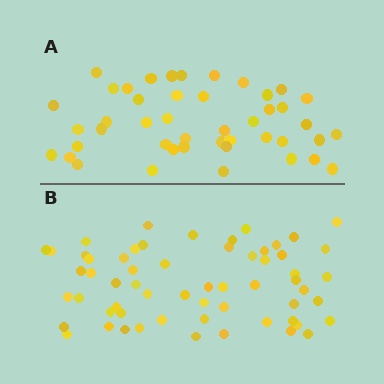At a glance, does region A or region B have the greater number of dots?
Region B (the bottom region) has more dots.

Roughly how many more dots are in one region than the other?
Region B has approximately 15 more dots than region A.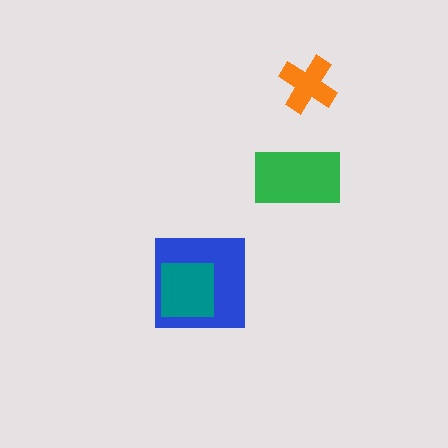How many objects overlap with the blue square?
1 object overlaps with the blue square.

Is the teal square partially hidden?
No, no other shape covers it.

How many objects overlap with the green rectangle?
0 objects overlap with the green rectangle.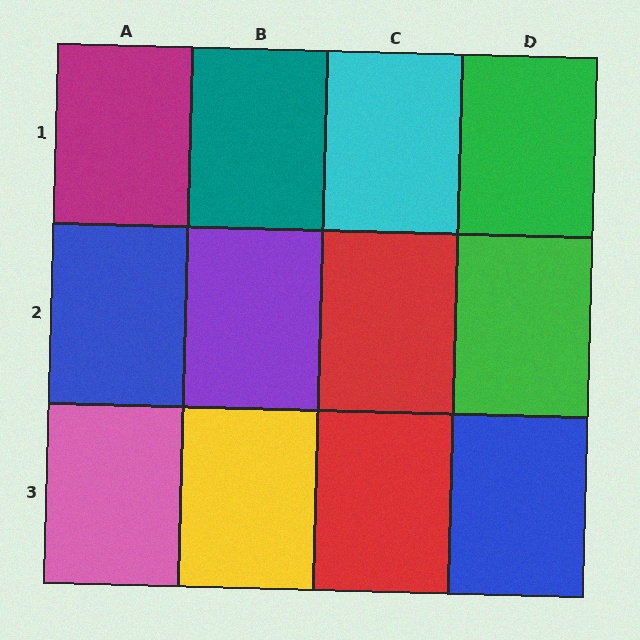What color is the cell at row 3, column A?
Pink.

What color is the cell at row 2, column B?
Purple.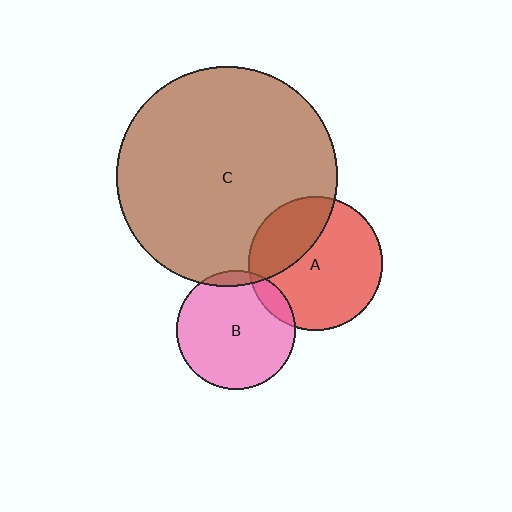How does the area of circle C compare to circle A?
Approximately 2.7 times.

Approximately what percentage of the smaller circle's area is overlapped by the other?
Approximately 5%.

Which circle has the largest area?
Circle C (brown).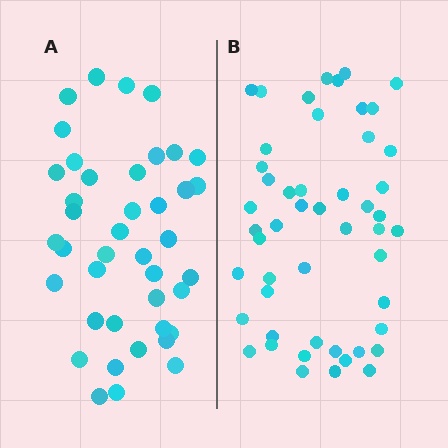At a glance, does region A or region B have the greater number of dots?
Region B (the right region) has more dots.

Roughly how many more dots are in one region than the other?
Region B has roughly 8 or so more dots than region A.